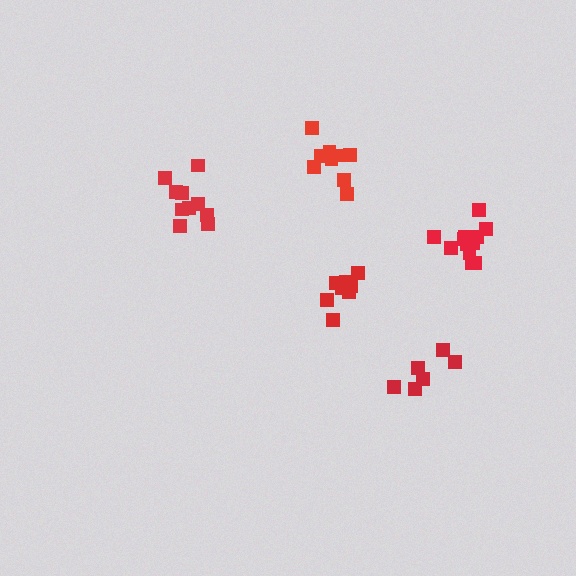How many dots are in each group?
Group 1: 12 dots, Group 2: 10 dots, Group 3: 9 dots, Group 4: 6 dots, Group 5: 9 dots (46 total).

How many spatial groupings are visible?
There are 5 spatial groupings.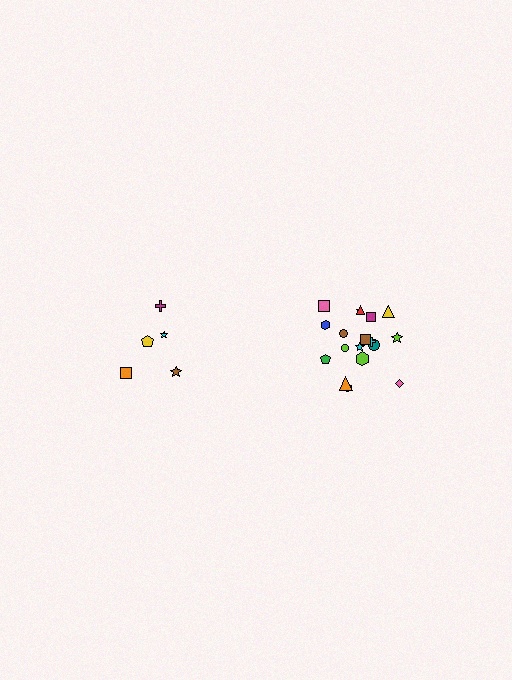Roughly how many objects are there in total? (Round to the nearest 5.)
Roughly 25 objects in total.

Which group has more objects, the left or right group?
The right group.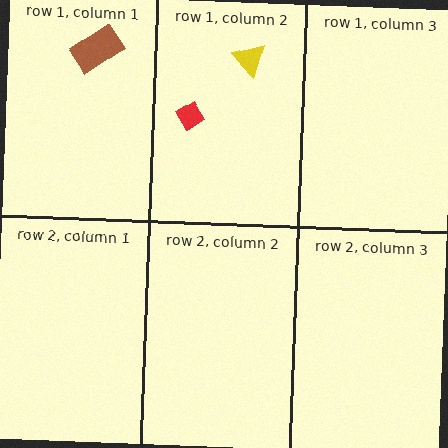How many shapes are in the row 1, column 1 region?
1.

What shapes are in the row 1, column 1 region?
The brown rectangle.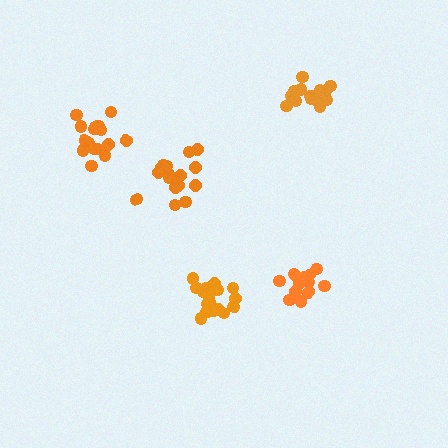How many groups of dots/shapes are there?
There are 5 groups.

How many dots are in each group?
Group 1: 14 dots, Group 2: 18 dots, Group 3: 18 dots, Group 4: 20 dots, Group 5: 16 dots (86 total).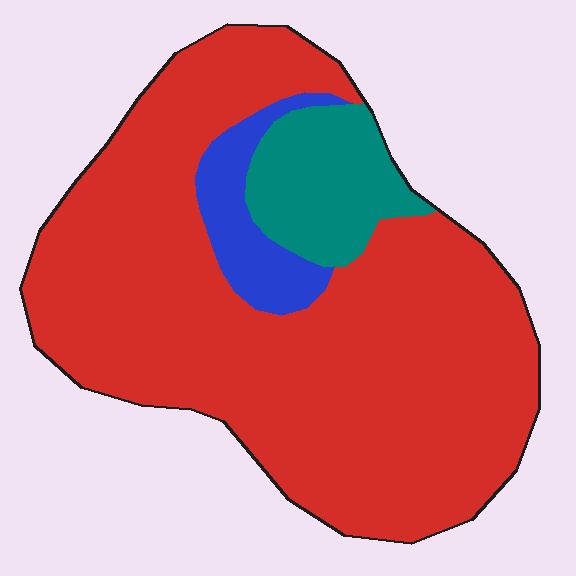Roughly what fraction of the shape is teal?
Teal takes up about one eighth (1/8) of the shape.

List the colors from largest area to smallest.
From largest to smallest: red, teal, blue.